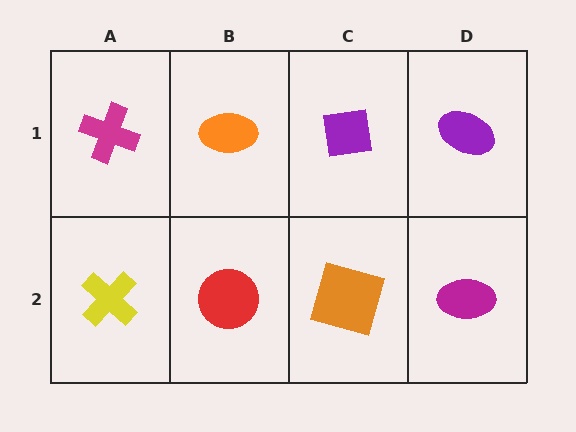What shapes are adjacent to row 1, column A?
A yellow cross (row 2, column A), an orange ellipse (row 1, column B).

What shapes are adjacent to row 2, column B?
An orange ellipse (row 1, column B), a yellow cross (row 2, column A), an orange square (row 2, column C).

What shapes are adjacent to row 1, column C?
An orange square (row 2, column C), an orange ellipse (row 1, column B), a purple ellipse (row 1, column D).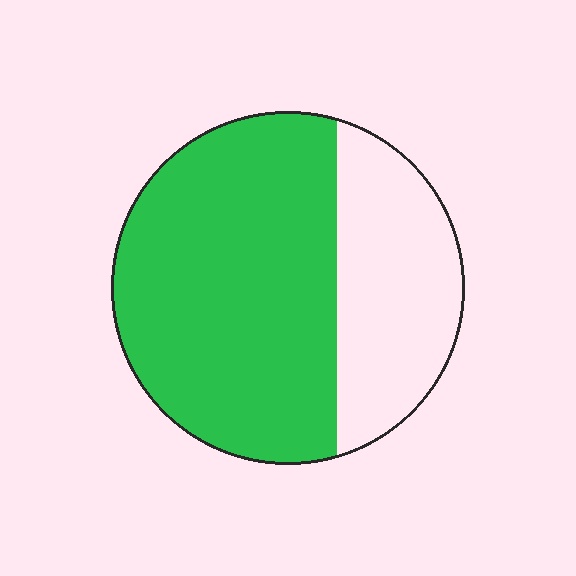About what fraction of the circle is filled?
About two thirds (2/3).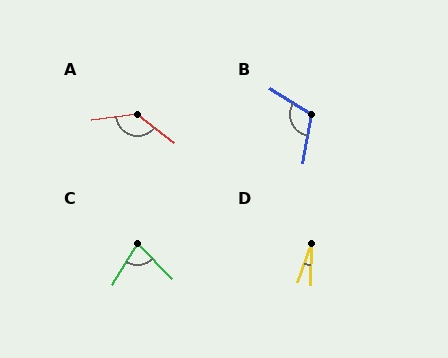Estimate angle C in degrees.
Approximately 76 degrees.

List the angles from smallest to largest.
D (18°), C (76°), B (112°), A (135°).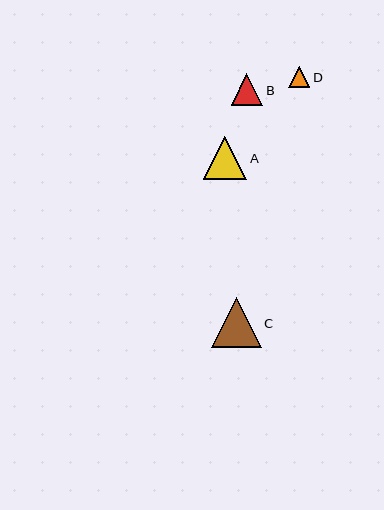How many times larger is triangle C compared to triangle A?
Triangle C is approximately 1.1 times the size of triangle A.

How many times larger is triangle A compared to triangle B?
Triangle A is approximately 1.4 times the size of triangle B.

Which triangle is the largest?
Triangle C is the largest with a size of approximately 50 pixels.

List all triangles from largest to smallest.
From largest to smallest: C, A, B, D.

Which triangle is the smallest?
Triangle D is the smallest with a size of approximately 22 pixels.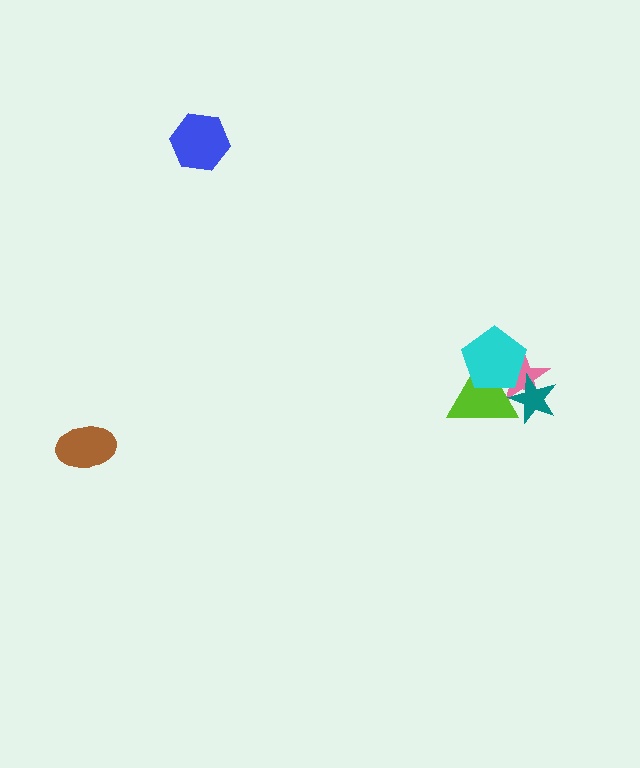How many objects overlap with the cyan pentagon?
2 objects overlap with the cyan pentagon.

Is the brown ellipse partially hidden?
No, no other shape covers it.